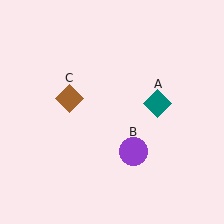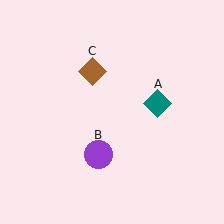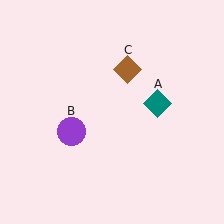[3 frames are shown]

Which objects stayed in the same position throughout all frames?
Teal diamond (object A) remained stationary.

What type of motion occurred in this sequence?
The purple circle (object B), brown diamond (object C) rotated clockwise around the center of the scene.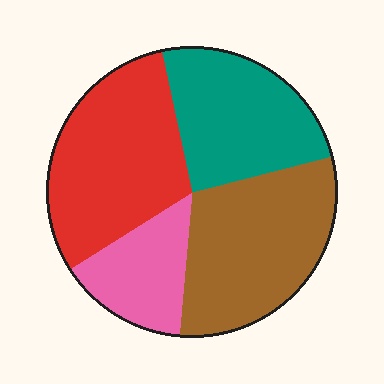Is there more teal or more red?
Red.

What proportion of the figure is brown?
Brown covers roughly 30% of the figure.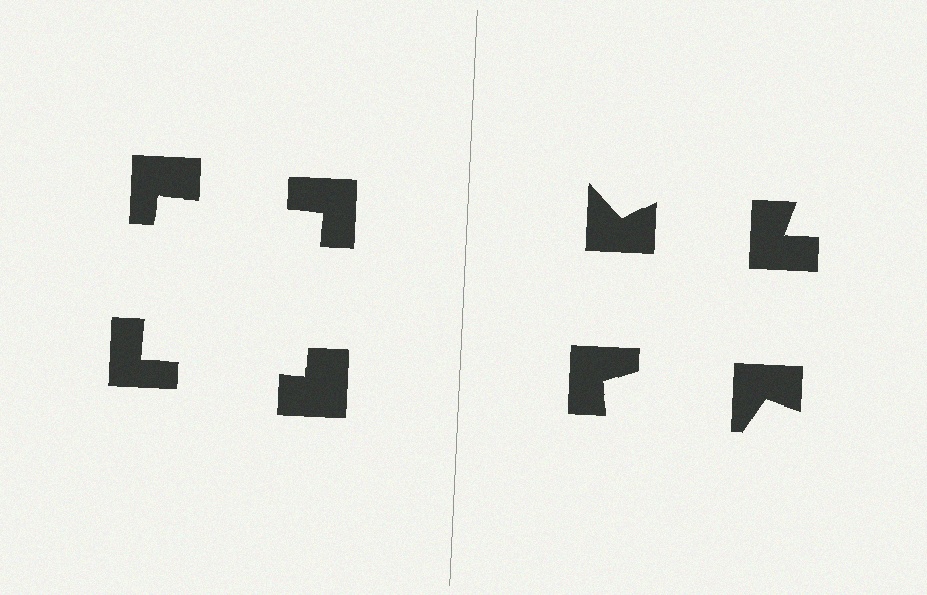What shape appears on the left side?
An illusory square.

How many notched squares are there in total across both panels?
8 — 4 on each side.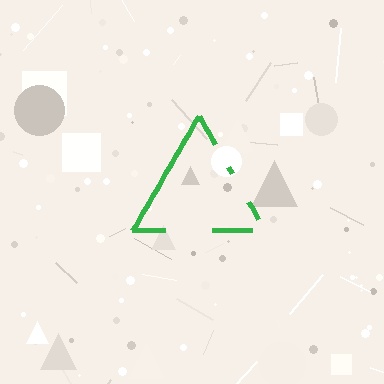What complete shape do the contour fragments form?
The contour fragments form a triangle.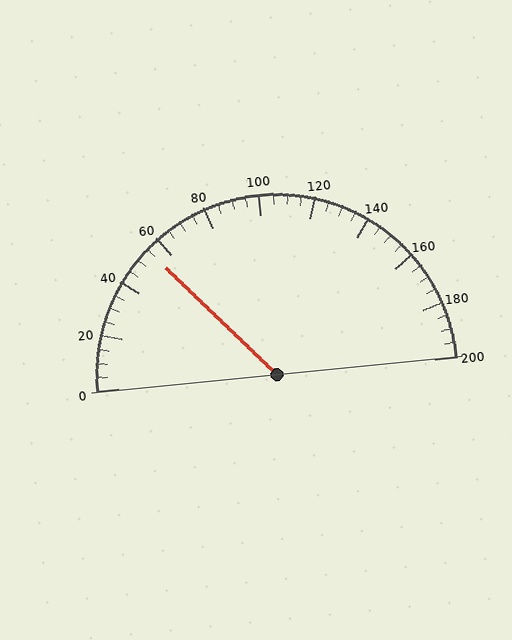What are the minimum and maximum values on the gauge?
The gauge ranges from 0 to 200.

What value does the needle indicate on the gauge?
The needle indicates approximately 55.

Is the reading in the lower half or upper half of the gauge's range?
The reading is in the lower half of the range (0 to 200).